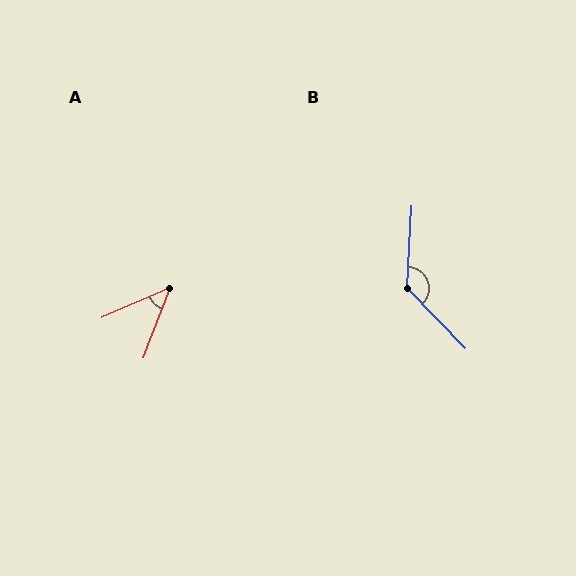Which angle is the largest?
B, at approximately 133 degrees.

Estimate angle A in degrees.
Approximately 46 degrees.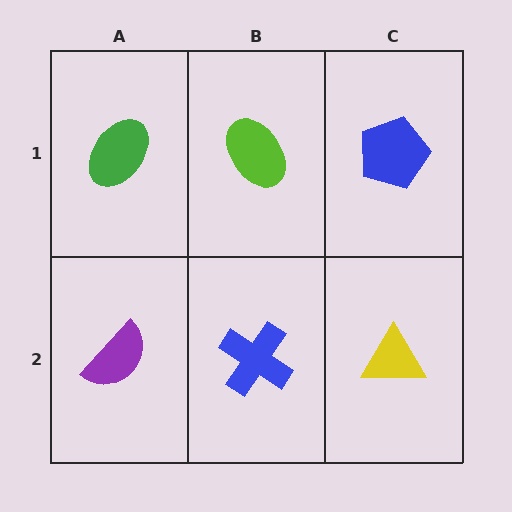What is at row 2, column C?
A yellow triangle.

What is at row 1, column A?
A green ellipse.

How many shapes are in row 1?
3 shapes.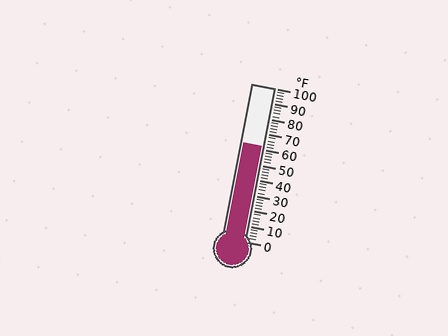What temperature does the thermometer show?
The thermometer shows approximately 62°F.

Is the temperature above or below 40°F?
The temperature is above 40°F.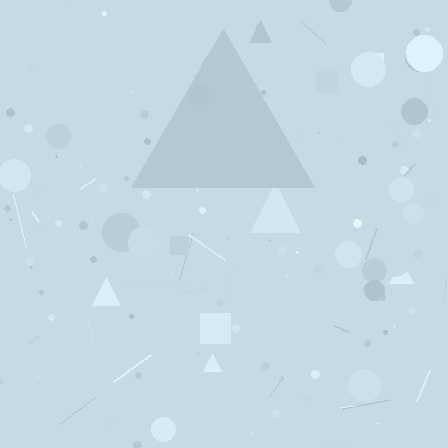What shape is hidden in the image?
A triangle is hidden in the image.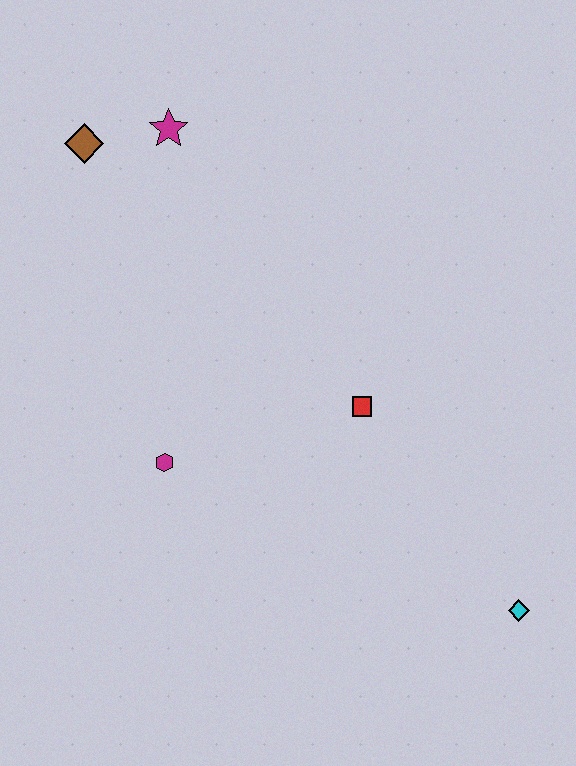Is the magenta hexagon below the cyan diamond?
No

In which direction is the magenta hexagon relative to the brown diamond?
The magenta hexagon is below the brown diamond.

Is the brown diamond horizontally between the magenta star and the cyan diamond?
No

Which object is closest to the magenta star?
The brown diamond is closest to the magenta star.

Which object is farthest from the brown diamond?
The cyan diamond is farthest from the brown diamond.